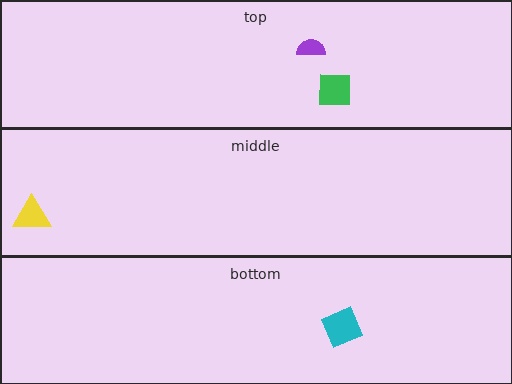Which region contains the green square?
The top region.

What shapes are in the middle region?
The yellow triangle.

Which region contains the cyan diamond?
The bottom region.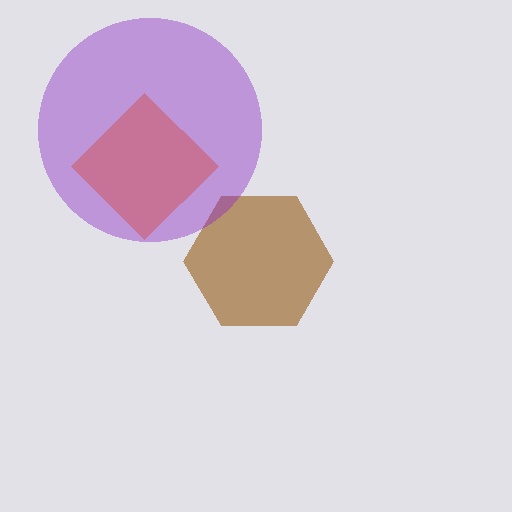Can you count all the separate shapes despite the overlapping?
Yes, there are 3 separate shapes.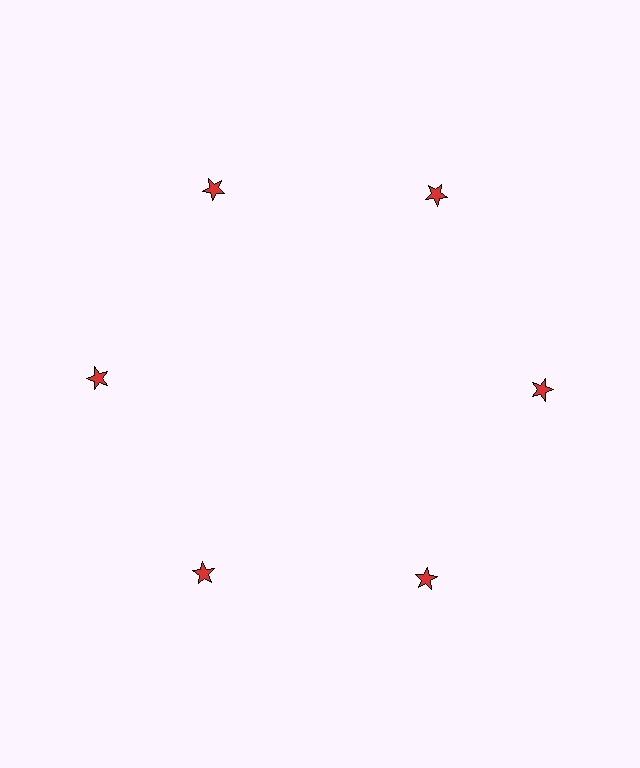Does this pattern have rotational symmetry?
Yes, this pattern has 6-fold rotational symmetry. It looks the same after rotating 60 degrees around the center.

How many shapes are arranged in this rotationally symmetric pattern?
There are 6 shapes, arranged in 6 groups of 1.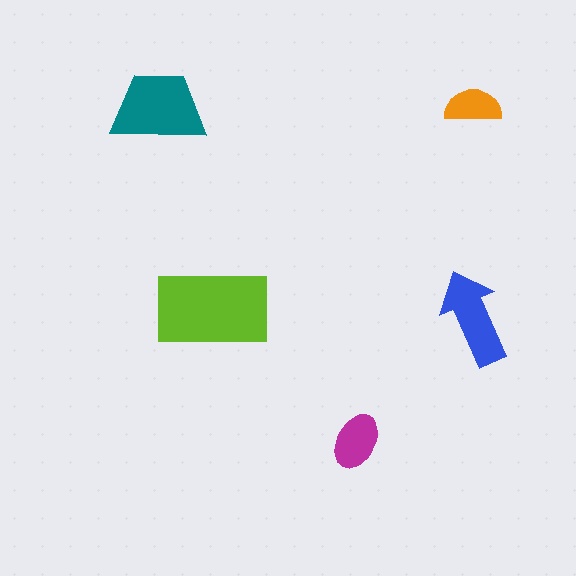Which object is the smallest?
The orange semicircle.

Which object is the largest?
The lime rectangle.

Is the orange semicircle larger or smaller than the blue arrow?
Smaller.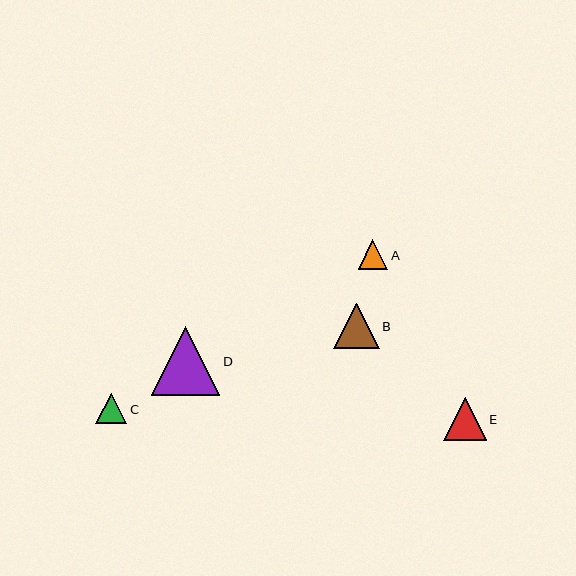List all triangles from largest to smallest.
From largest to smallest: D, B, E, C, A.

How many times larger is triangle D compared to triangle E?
Triangle D is approximately 1.6 times the size of triangle E.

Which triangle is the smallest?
Triangle A is the smallest with a size of approximately 29 pixels.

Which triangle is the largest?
Triangle D is the largest with a size of approximately 69 pixels.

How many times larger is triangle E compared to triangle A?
Triangle E is approximately 1.5 times the size of triangle A.